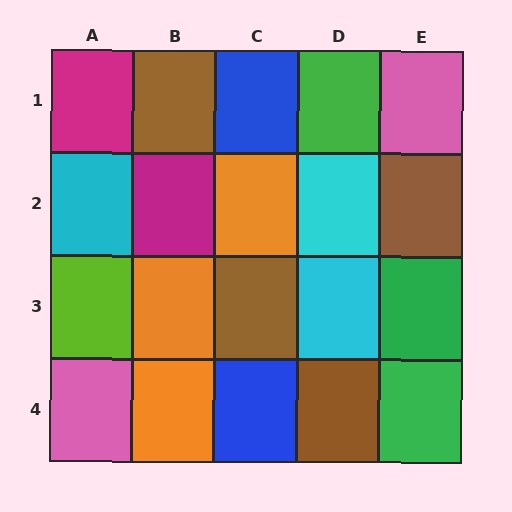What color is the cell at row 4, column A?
Pink.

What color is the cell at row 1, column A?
Magenta.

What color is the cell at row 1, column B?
Brown.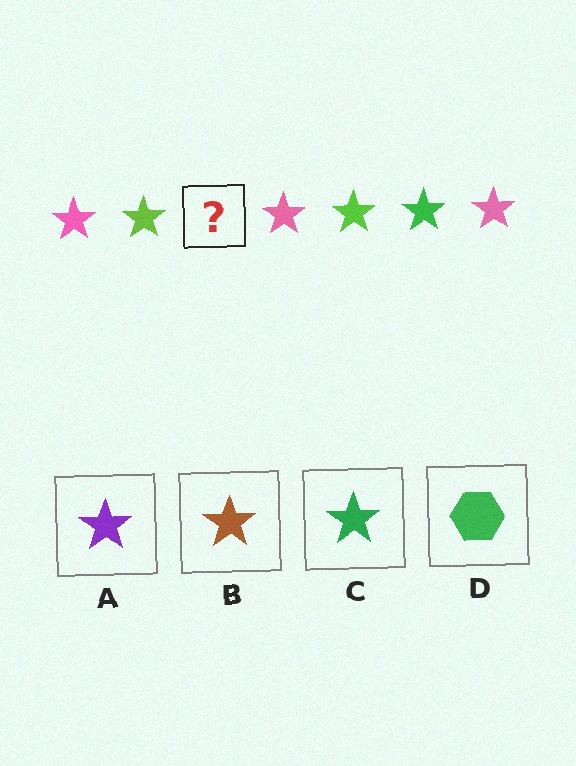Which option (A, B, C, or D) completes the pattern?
C.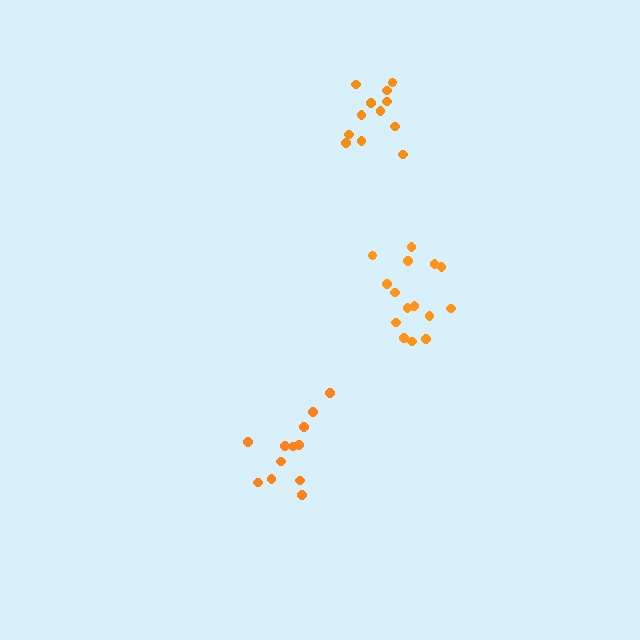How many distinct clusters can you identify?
There are 3 distinct clusters.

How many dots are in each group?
Group 1: 16 dots, Group 2: 12 dots, Group 3: 12 dots (40 total).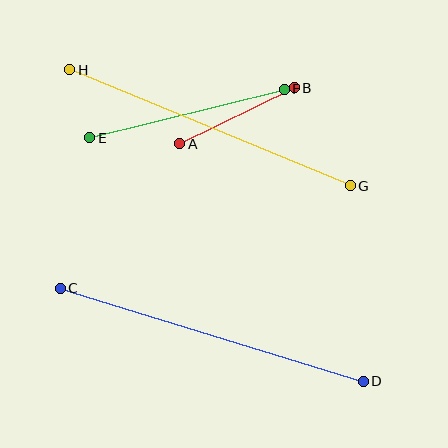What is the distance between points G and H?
The distance is approximately 304 pixels.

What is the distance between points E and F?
The distance is approximately 200 pixels.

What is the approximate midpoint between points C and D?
The midpoint is at approximately (212, 335) pixels.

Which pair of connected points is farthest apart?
Points C and D are farthest apart.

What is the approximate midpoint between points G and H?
The midpoint is at approximately (210, 128) pixels.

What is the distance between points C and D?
The distance is approximately 317 pixels.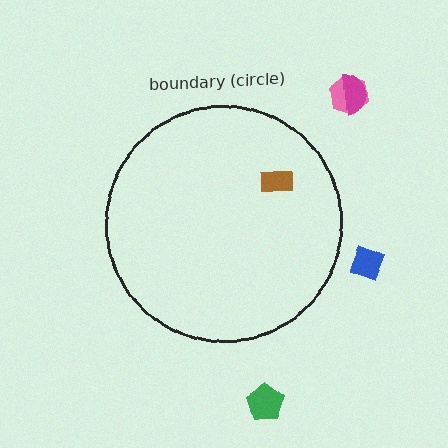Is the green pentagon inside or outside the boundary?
Outside.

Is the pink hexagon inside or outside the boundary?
Outside.